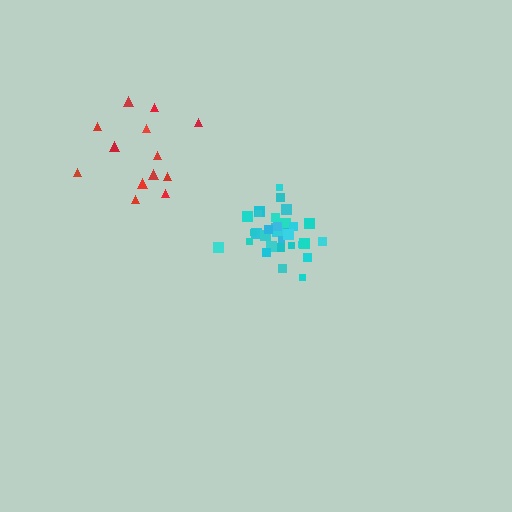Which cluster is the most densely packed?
Cyan.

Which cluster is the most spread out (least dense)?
Red.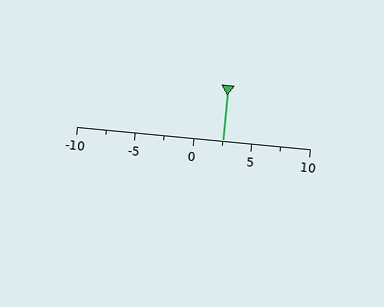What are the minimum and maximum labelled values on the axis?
The axis runs from -10 to 10.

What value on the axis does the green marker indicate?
The marker indicates approximately 2.5.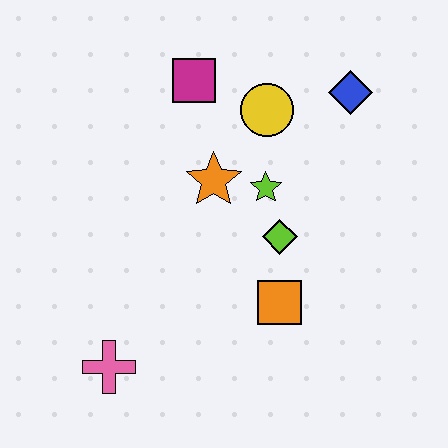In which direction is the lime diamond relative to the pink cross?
The lime diamond is to the right of the pink cross.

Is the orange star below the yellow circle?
Yes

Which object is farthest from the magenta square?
The pink cross is farthest from the magenta square.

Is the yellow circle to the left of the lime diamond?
Yes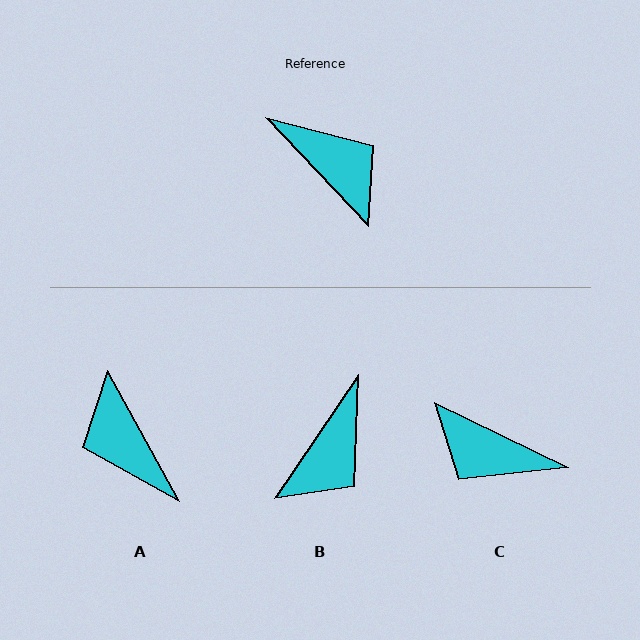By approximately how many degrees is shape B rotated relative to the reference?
Approximately 78 degrees clockwise.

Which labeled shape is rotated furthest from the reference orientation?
A, about 165 degrees away.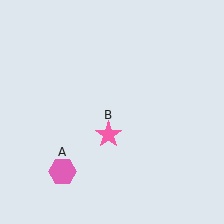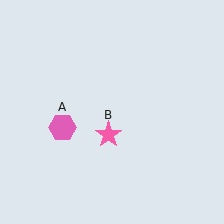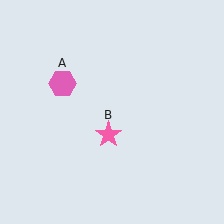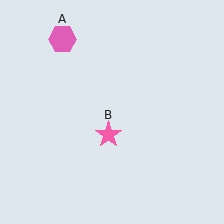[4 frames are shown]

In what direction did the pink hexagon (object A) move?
The pink hexagon (object A) moved up.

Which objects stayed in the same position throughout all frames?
Pink star (object B) remained stationary.